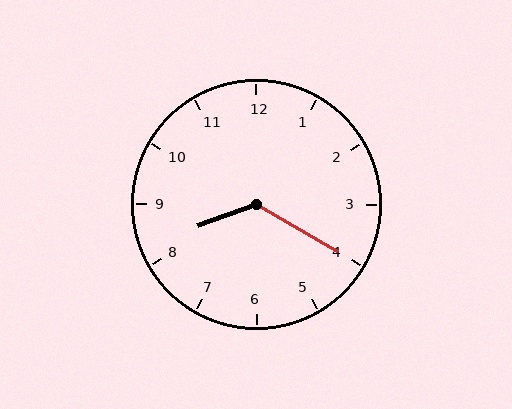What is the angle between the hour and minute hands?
Approximately 130 degrees.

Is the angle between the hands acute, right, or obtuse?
It is obtuse.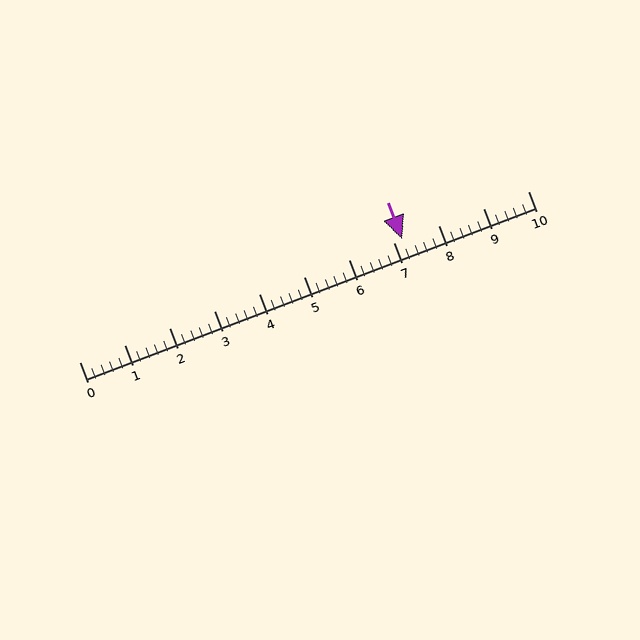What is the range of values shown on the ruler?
The ruler shows values from 0 to 10.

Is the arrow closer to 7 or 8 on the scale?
The arrow is closer to 7.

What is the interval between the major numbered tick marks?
The major tick marks are spaced 1 units apart.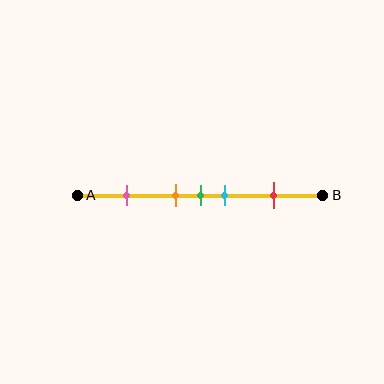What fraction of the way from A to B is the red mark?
The red mark is approximately 80% (0.8) of the way from A to B.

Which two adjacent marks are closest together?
The orange and green marks are the closest adjacent pair.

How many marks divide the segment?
There are 5 marks dividing the segment.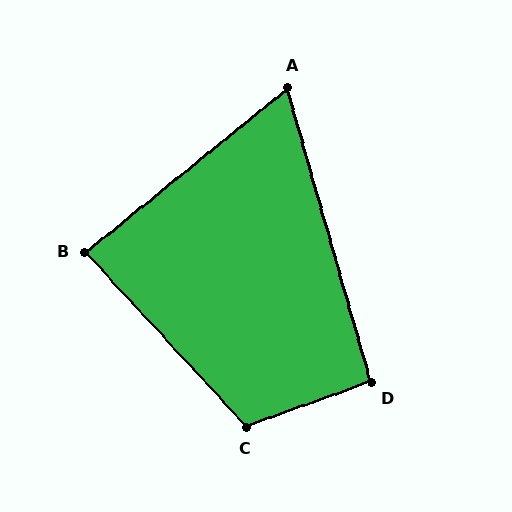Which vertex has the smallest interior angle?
A, at approximately 67 degrees.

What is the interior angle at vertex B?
Approximately 86 degrees (approximately right).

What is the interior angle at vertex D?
Approximately 94 degrees (approximately right).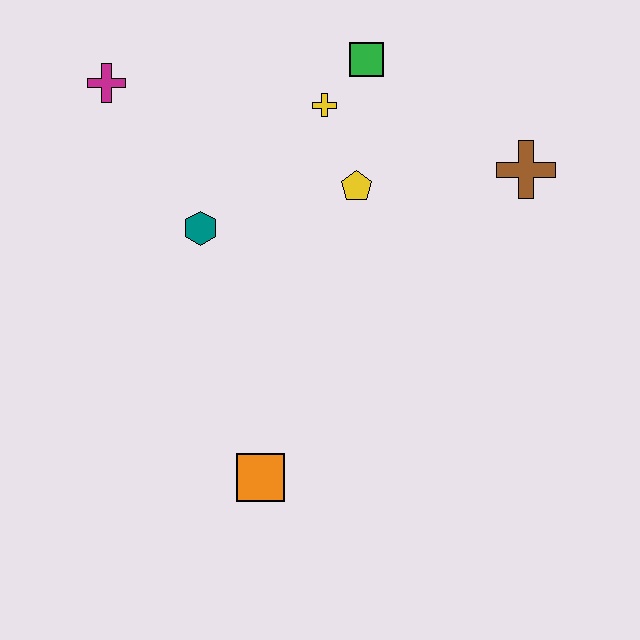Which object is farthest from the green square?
The orange square is farthest from the green square.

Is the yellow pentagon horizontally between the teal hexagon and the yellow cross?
No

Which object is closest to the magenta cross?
The teal hexagon is closest to the magenta cross.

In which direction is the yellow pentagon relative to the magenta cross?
The yellow pentagon is to the right of the magenta cross.